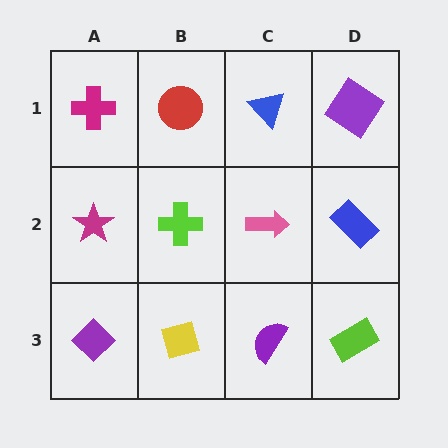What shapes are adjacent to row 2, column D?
A purple diamond (row 1, column D), a lime rectangle (row 3, column D), a pink arrow (row 2, column C).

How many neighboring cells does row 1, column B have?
3.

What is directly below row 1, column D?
A blue rectangle.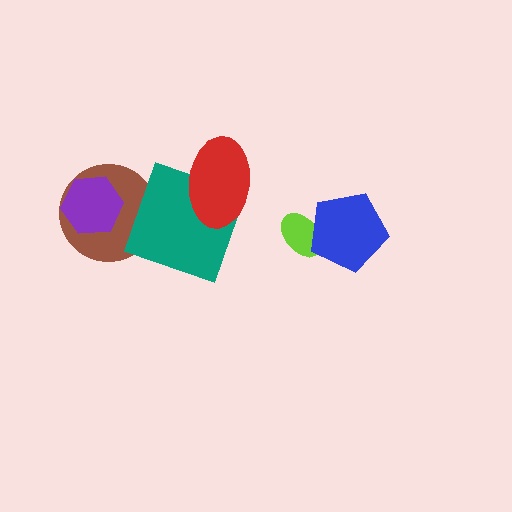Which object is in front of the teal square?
The red ellipse is in front of the teal square.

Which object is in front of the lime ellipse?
The blue pentagon is in front of the lime ellipse.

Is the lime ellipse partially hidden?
Yes, it is partially covered by another shape.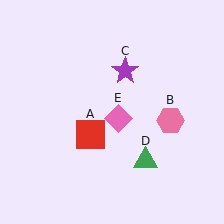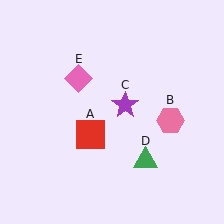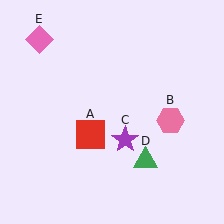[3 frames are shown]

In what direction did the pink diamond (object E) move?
The pink diamond (object E) moved up and to the left.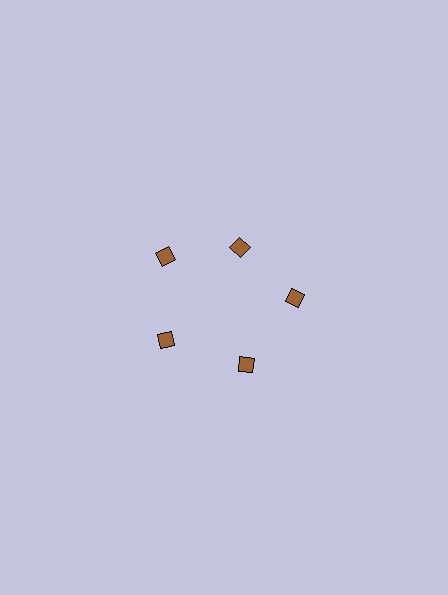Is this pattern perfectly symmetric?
No. The 5 brown diamonds are arranged in a ring, but one element near the 1 o'clock position is pulled inward toward the center, breaking the 5-fold rotational symmetry.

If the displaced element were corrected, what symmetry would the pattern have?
It would have 5-fold rotational symmetry — the pattern would map onto itself every 72 degrees.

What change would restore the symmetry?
The symmetry would be restored by moving it outward, back onto the ring so that all 5 diamonds sit at equal angles and equal distance from the center.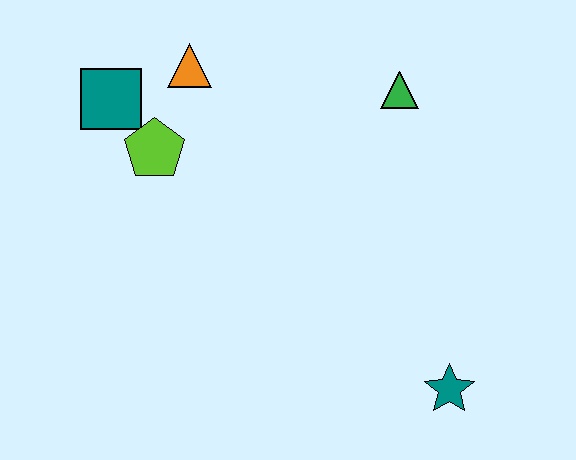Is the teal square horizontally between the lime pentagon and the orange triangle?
No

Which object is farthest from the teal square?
The teal star is farthest from the teal square.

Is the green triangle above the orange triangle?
No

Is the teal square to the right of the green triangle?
No